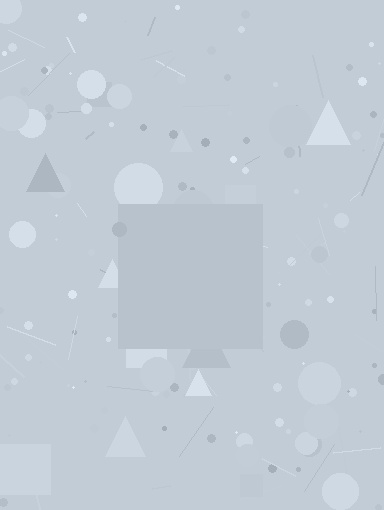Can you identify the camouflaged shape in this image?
The camouflaged shape is a square.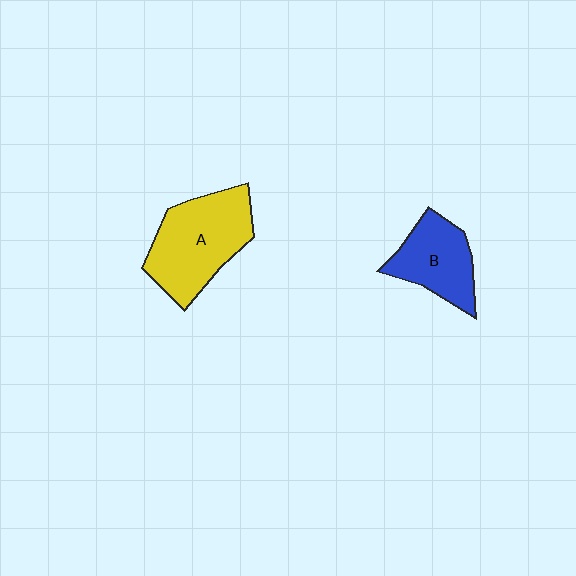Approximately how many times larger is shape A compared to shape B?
Approximately 1.5 times.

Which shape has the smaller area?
Shape B (blue).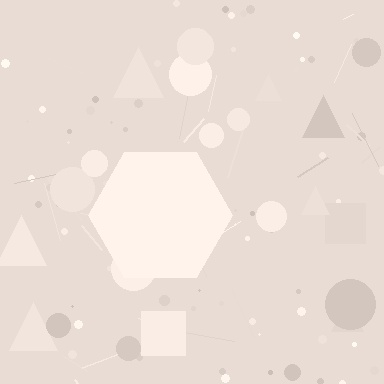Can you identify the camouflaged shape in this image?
The camouflaged shape is a hexagon.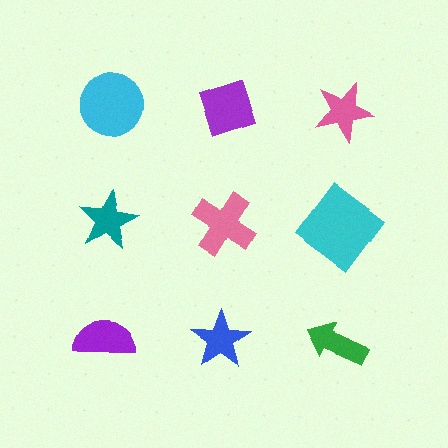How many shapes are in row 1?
3 shapes.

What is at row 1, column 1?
A cyan circle.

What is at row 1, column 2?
A purple diamond.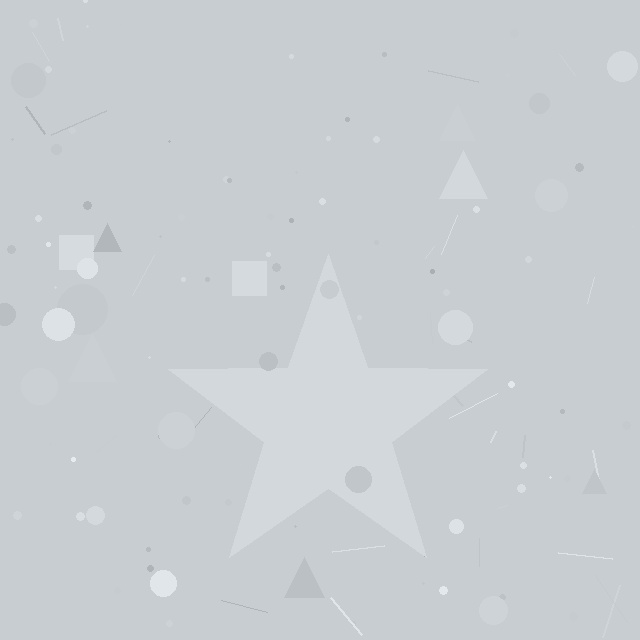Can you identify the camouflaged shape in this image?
The camouflaged shape is a star.